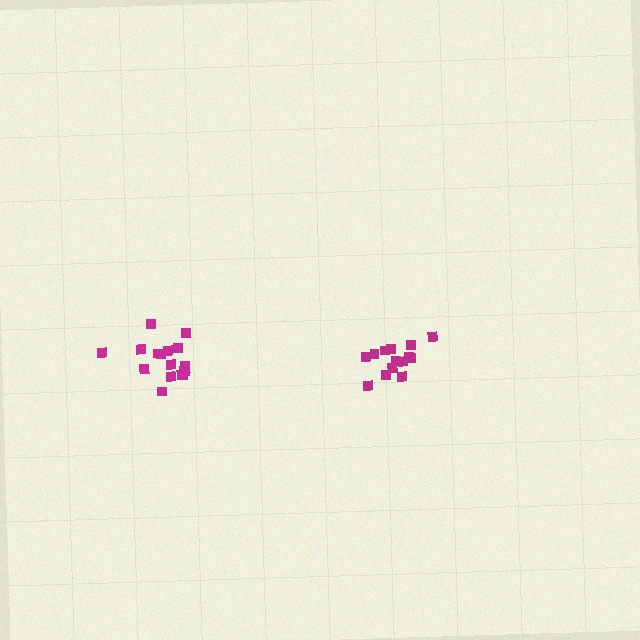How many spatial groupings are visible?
There are 2 spatial groupings.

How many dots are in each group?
Group 1: 17 dots, Group 2: 14 dots (31 total).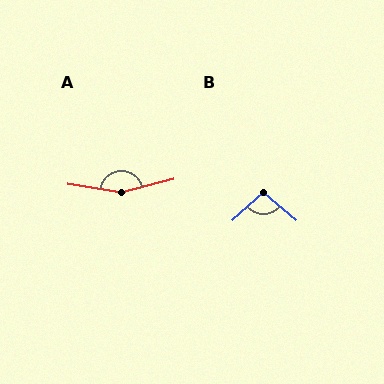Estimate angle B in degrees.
Approximately 98 degrees.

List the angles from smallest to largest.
B (98°), A (157°).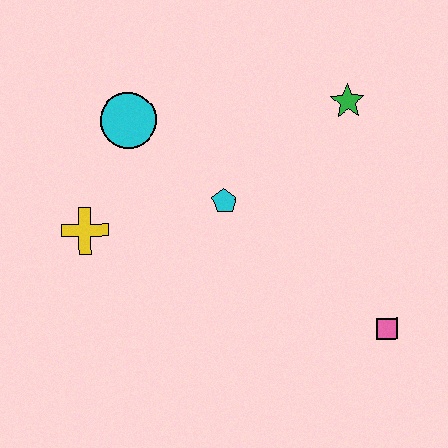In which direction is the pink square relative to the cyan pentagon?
The pink square is to the right of the cyan pentagon.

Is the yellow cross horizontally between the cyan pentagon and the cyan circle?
No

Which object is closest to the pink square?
The cyan pentagon is closest to the pink square.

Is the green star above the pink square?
Yes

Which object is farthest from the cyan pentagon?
The pink square is farthest from the cyan pentagon.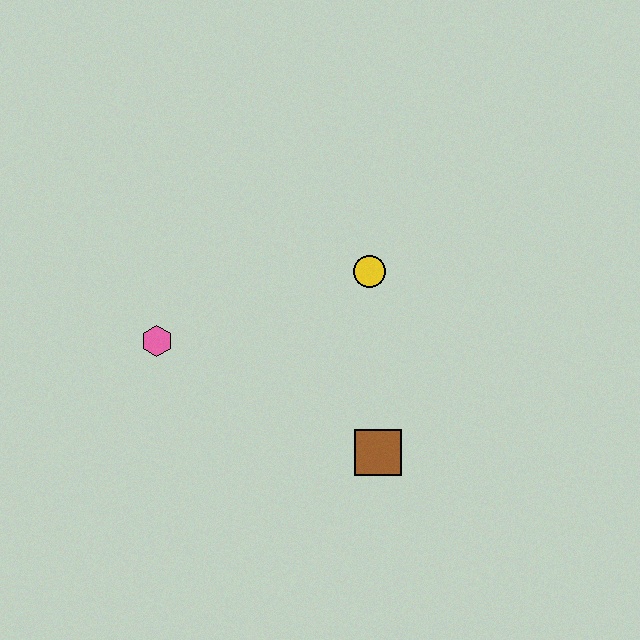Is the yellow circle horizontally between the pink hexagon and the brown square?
Yes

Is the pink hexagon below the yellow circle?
Yes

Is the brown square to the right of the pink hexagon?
Yes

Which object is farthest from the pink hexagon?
The brown square is farthest from the pink hexagon.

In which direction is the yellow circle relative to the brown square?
The yellow circle is above the brown square.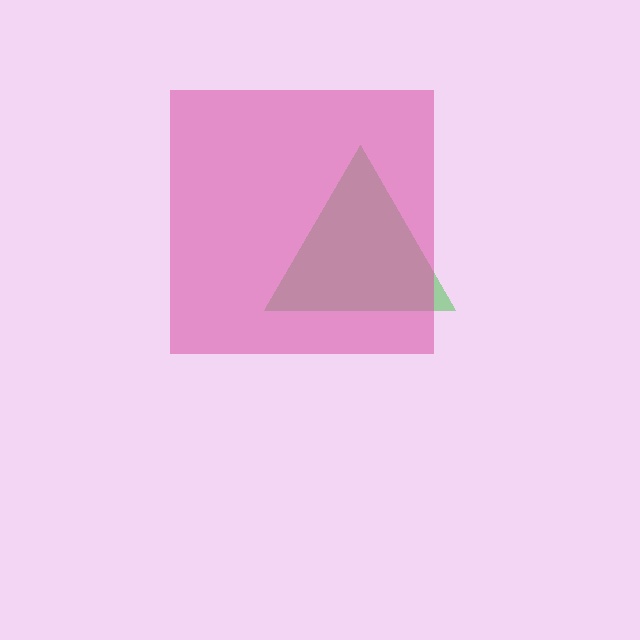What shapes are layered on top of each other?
The layered shapes are: a green triangle, a pink square.